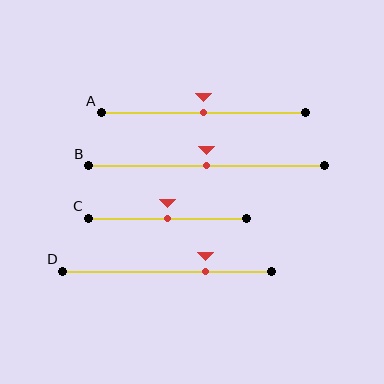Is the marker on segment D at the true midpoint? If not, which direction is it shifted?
No, the marker on segment D is shifted to the right by about 18% of the segment length.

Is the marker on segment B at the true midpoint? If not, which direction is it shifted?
Yes, the marker on segment B is at the true midpoint.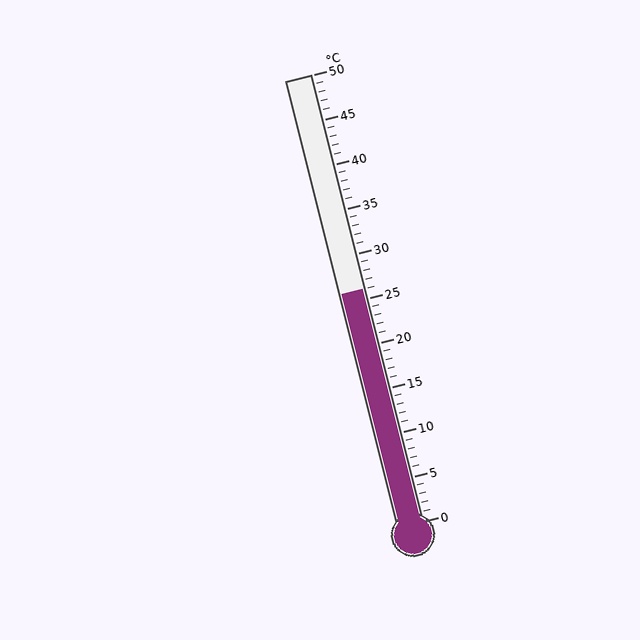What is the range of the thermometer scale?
The thermometer scale ranges from 0°C to 50°C.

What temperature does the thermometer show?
The thermometer shows approximately 26°C.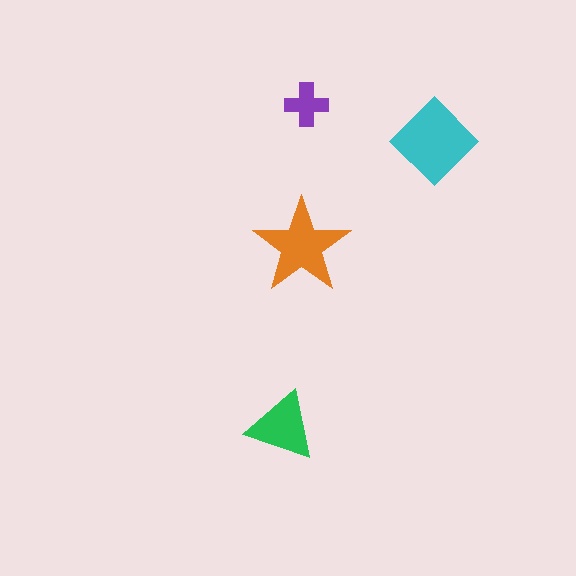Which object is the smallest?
The purple cross.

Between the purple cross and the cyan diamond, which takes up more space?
The cyan diamond.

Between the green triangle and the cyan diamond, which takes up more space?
The cyan diamond.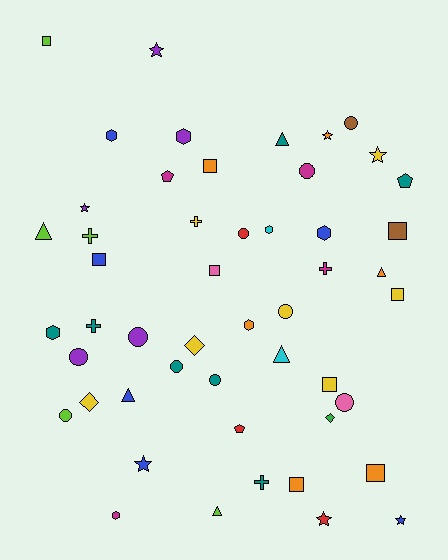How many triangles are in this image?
There are 6 triangles.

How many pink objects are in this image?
There are 2 pink objects.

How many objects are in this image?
There are 50 objects.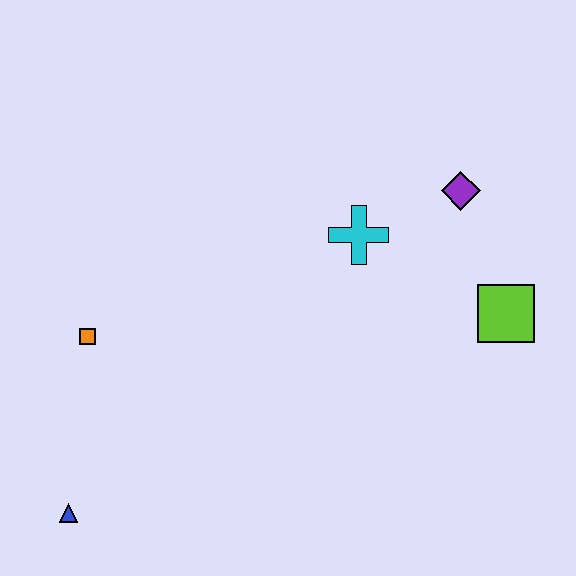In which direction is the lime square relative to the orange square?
The lime square is to the right of the orange square.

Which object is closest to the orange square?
The blue triangle is closest to the orange square.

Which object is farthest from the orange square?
The lime square is farthest from the orange square.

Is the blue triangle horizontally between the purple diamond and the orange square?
No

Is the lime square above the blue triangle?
Yes